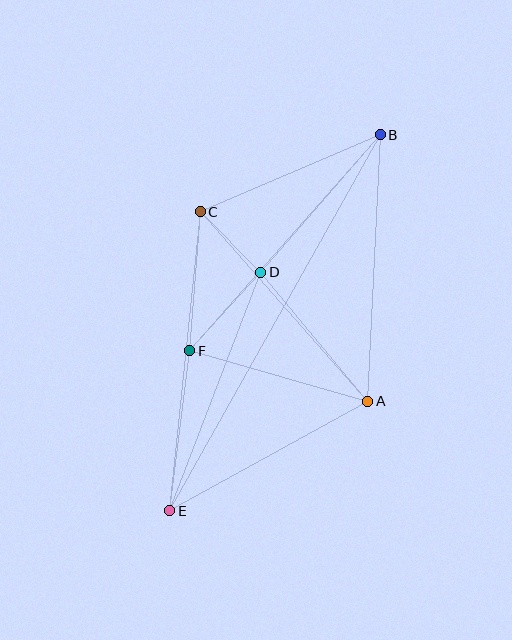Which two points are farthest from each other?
Points B and E are farthest from each other.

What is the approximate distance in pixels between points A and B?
The distance between A and B is approximately 267 pixels.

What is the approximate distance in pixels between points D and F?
The distance between D and F is approximately 106 pixels.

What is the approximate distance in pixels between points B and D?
The distance between B and D is approximately 182 pixels.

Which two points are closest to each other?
Points C and D are closest to each other.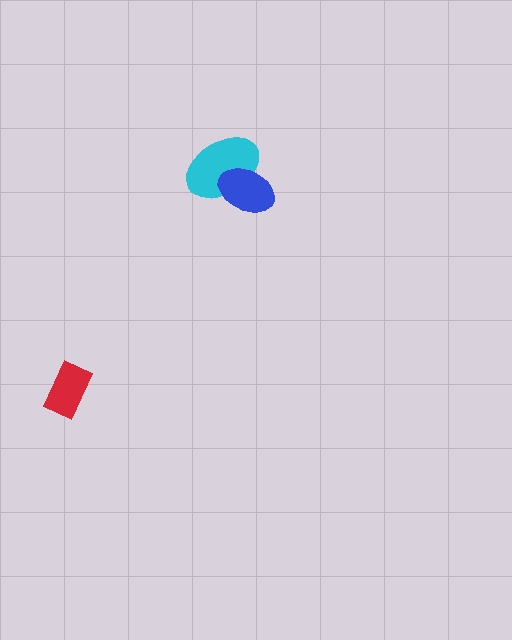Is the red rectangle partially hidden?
No, no other shape covers it.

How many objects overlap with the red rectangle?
0 objects overlap with the red rectangle.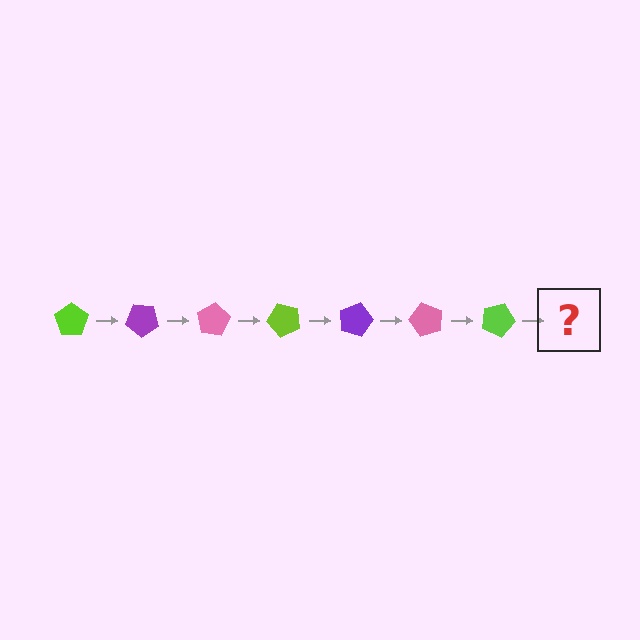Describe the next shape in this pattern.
It should be a purple pentagon, rotated 280 degrees from the start.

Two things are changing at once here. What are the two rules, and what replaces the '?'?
The two rules are that it rotates 40 degrees each step and the color cycles through lime, purple, and pink. The '?' should be a purple pentagon, rotated 280 degrees from the start.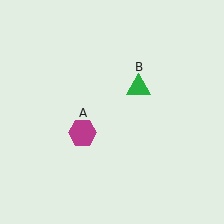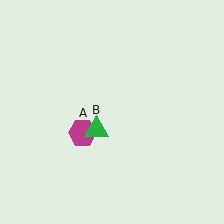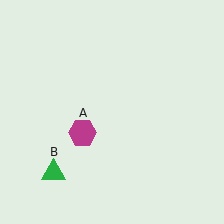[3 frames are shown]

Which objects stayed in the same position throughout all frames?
Magenta hexagon (object A) remained stationary.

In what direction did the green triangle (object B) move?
The green triangle (object B) moved down and to the left.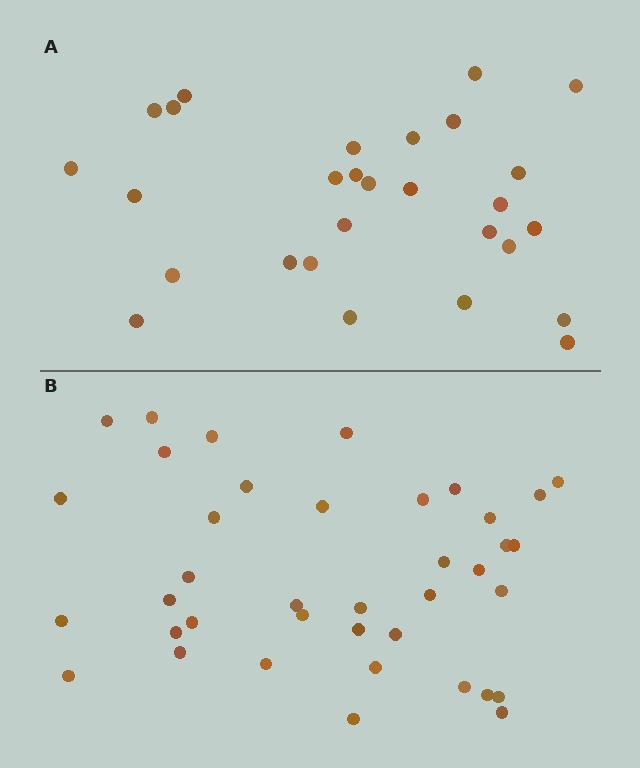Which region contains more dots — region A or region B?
Region B (the bottom region) has more dots.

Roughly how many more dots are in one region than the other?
Region B has roughly 12 or so more dots than region A.